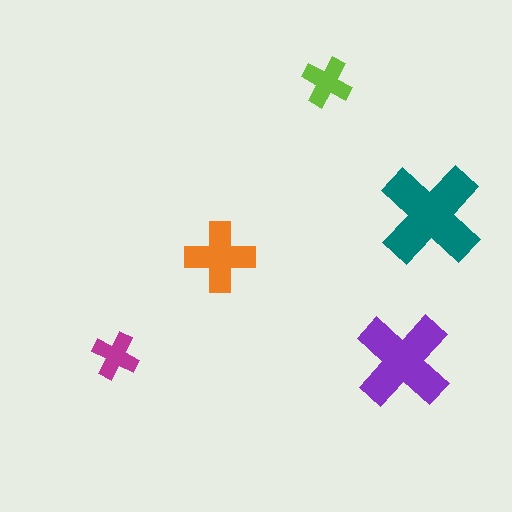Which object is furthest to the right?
The teal cross is rightmost.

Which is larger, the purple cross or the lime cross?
The purple one.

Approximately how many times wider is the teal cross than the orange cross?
About 1.5 times wider.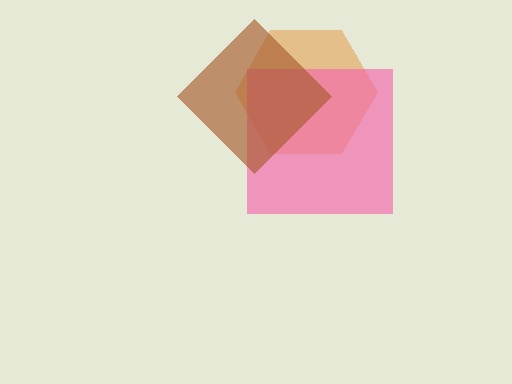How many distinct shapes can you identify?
There are 3 distinct shapes: an orange hexagon, a pink square, a brown diamond.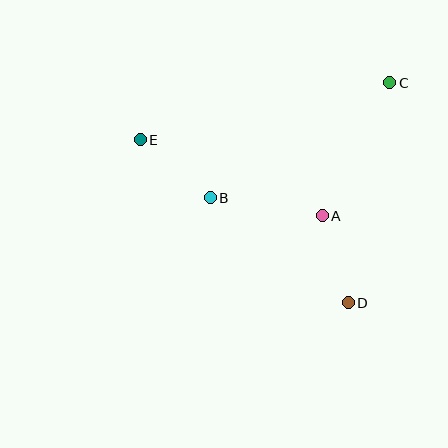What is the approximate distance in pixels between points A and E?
The distance between A and E is approximately 197 pixels.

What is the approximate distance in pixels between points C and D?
The distance between C and D is approximately 224 pixels.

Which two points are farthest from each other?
Points D and E are farthest from each other.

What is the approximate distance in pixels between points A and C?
The distance between A and C is approximately 149 pixels.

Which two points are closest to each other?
Points B and E are closest to each other.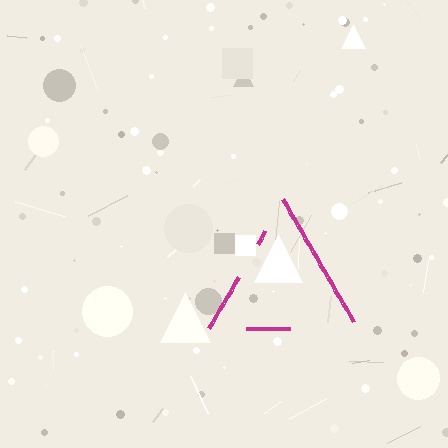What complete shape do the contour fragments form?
The contour fragments form a triangle.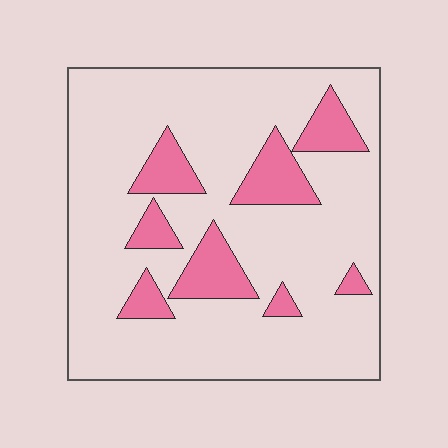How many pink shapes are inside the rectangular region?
8.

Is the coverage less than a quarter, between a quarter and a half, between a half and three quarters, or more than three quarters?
Less than a quarter.